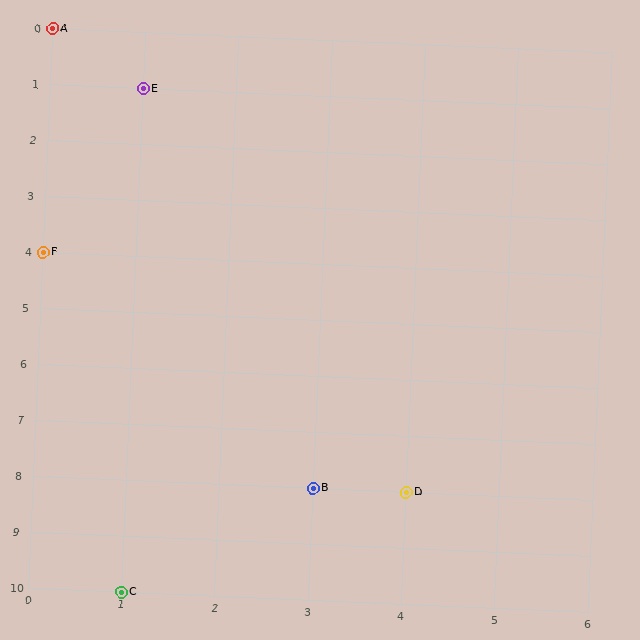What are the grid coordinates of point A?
Point A is at grid coordinates (0, 0).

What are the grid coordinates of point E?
Point E is at grid coordinates (1, 1).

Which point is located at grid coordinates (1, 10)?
Point C is at (1, 10).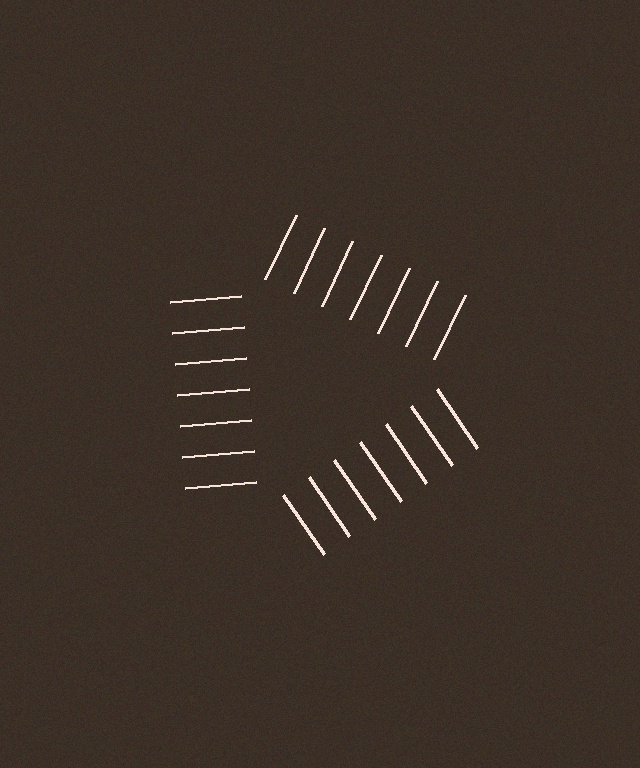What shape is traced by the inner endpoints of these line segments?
An illusory triangle — the line segments terminate on its edges but no continuous stroke is drawn.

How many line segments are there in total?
21 — 7 along each of the 3 edges.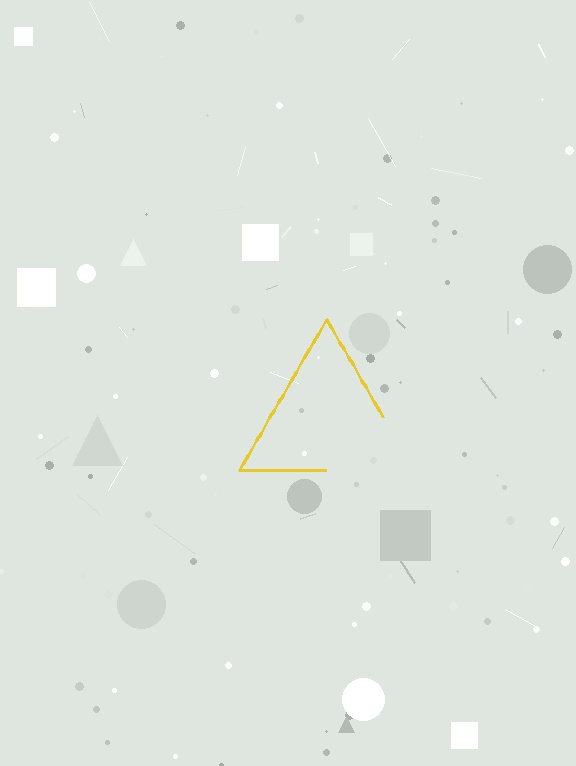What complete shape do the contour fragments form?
The contour fragments form a triangle.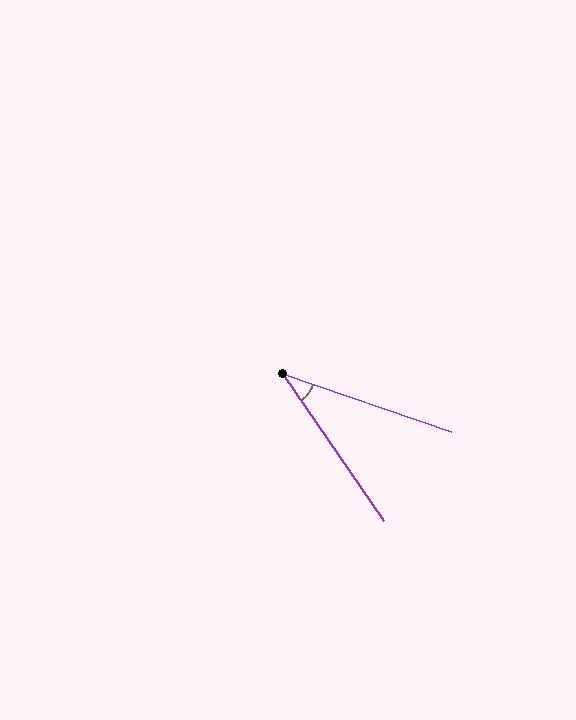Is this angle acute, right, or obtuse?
It is acute.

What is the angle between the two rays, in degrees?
Approximately 37 degrees.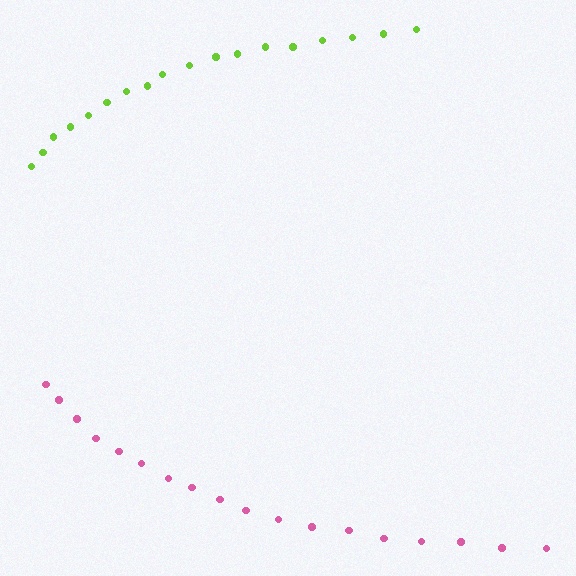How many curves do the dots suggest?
There are 2 distinct paths.